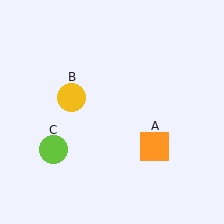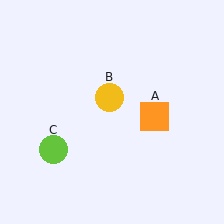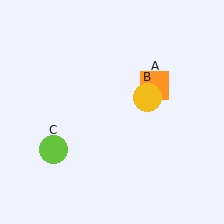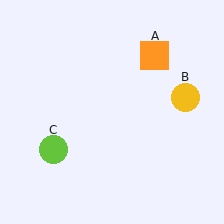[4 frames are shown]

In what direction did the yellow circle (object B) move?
The yellow circle (object B) moved right.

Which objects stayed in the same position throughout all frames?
Lime circle (object C) remained stationary.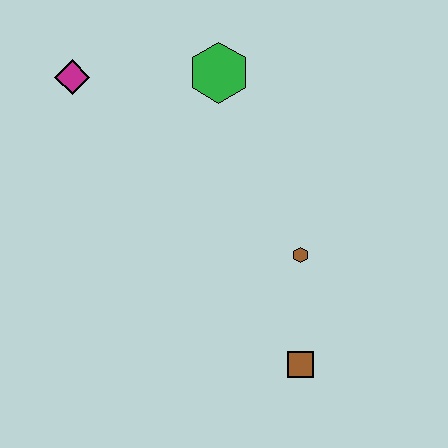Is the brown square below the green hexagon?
Yes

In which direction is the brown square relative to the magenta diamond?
The brown square is below the magenta diamond.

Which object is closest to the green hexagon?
The magenta diamond is closest to the green hexagon.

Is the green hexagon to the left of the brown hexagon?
Yes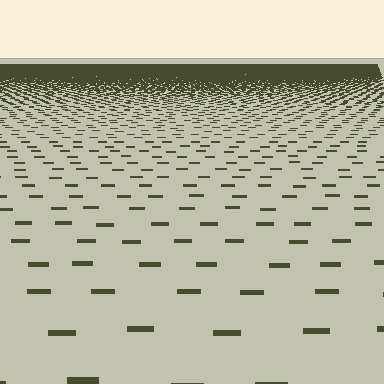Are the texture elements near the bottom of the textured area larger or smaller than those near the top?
Larger. Near the bottom, elements are closer to the viewer and appear at a bigger on-screen size.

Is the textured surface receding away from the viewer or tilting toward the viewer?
The surface is receding away from the viewer. Texture elements get smaller and denser toward the top.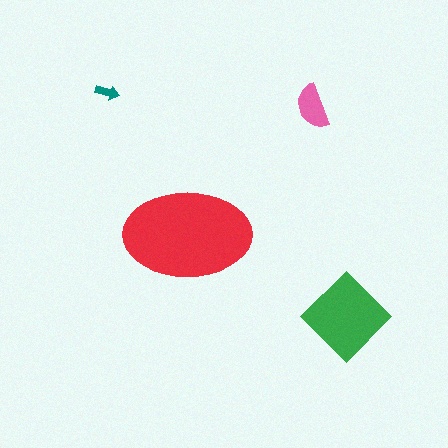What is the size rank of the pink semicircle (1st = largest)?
3rd.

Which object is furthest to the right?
The green diamond is rightmost.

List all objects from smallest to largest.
The teal arrow, the pink semicircle, the green diamond, the red ellipse.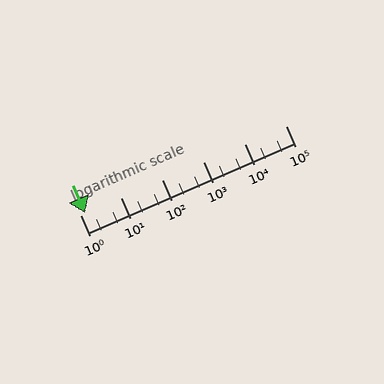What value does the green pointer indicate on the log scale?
The pointer indicates approximately 1.3.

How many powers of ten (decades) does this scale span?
The scale spans 5 decades, from 1 to 100000.